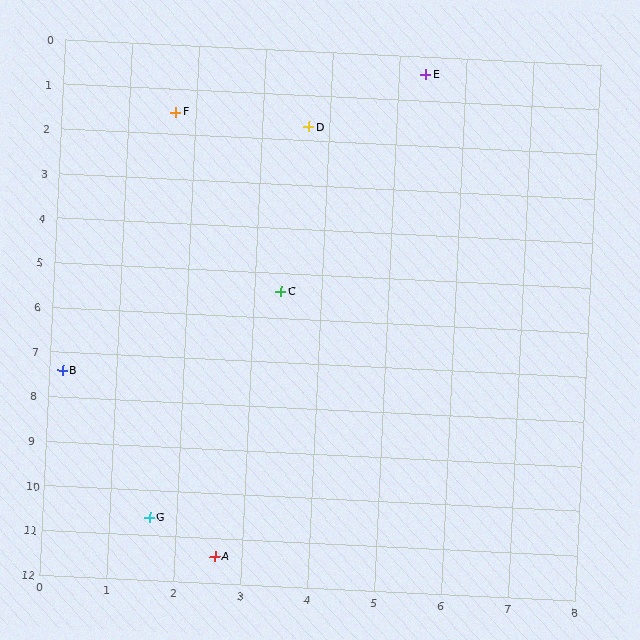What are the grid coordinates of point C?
Point C is at approximately (3.4, 5.4).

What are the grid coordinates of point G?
Point G is at approximately (1.6, 10.6).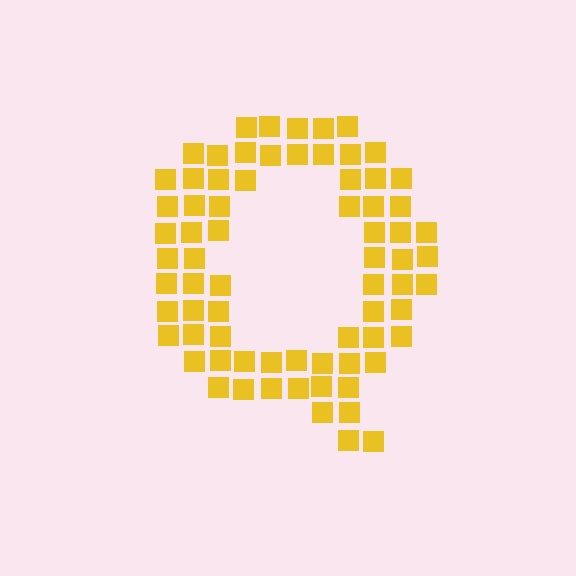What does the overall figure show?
The overall figure shows the letter Q.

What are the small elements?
The small elements are squares.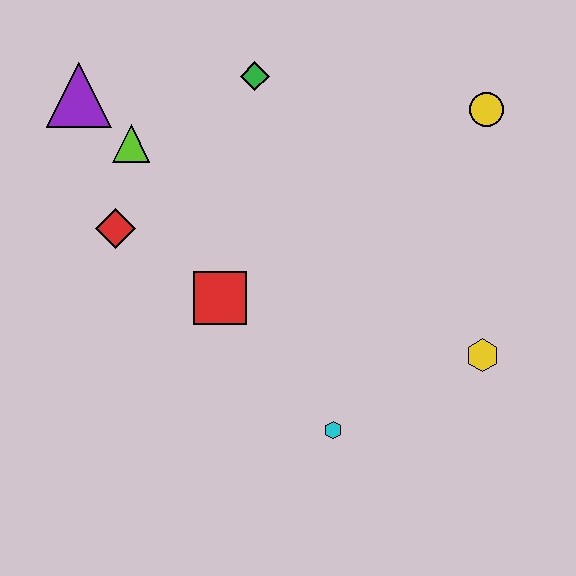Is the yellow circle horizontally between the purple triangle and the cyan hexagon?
No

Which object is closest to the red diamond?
The lime triangle is closest to the red diamond.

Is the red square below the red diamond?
Yes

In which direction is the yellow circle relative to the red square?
The yellow circle is to the right of the red square.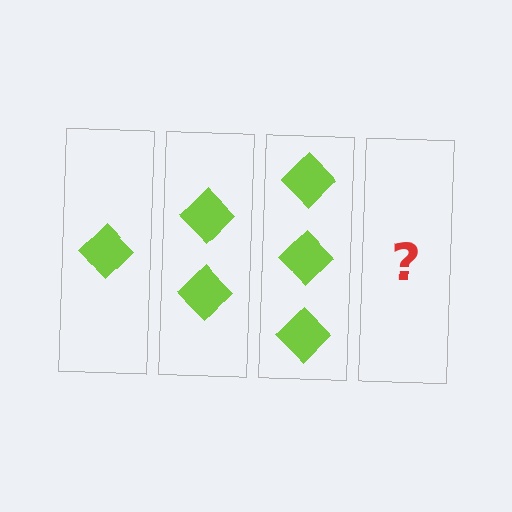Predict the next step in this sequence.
The next step is 4 diamonds.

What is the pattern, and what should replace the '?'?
The pattern is that each step adds one more diamond. The '?' should be 4 diamonds.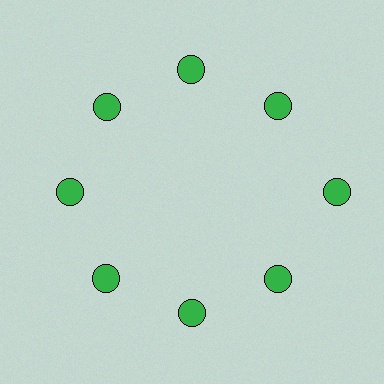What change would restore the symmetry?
The symmetry would be restored by moving it inward, back onto the ring so that all 8 circles sit at equal angles and equal distance from the center.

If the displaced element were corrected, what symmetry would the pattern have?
It would have 8-fold rotational symmetry — the pattern would map onto itself every 45 degrees.